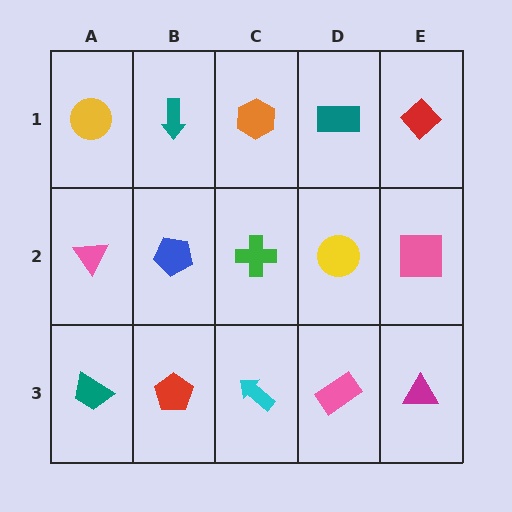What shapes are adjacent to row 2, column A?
A yellow circle (row 1, column A), a teal trapezoid (row 3, column A), a blue pentagon (row 2, column B).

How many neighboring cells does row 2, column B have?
4.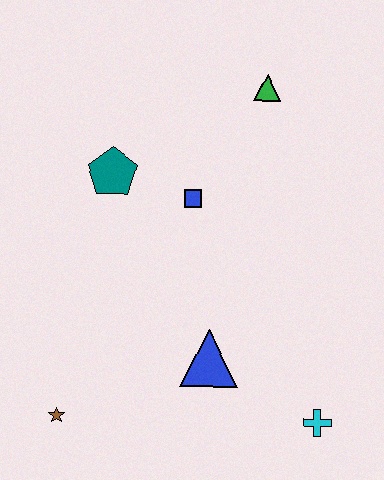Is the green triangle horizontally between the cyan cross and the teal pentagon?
Yes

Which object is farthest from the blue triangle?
The green triangle is farthest from the blue triangle.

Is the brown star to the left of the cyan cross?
Yes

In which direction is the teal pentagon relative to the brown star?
The teal pentagon is above the brown star.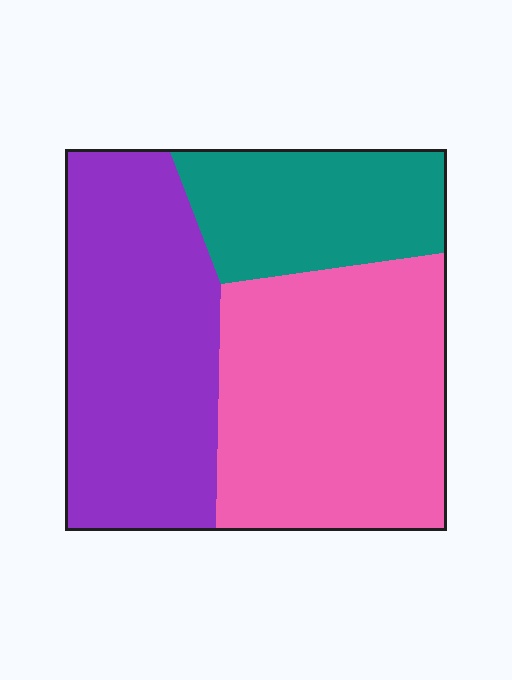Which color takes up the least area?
Teal, at roughly 20%.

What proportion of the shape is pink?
Pink takes up about two fifths (2/5) of the shape.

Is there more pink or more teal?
Pink.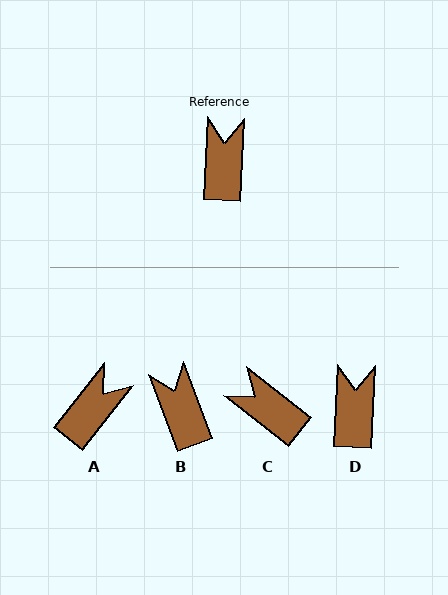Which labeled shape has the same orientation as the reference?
D.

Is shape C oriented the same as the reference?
No, it is off by about 54 degrees.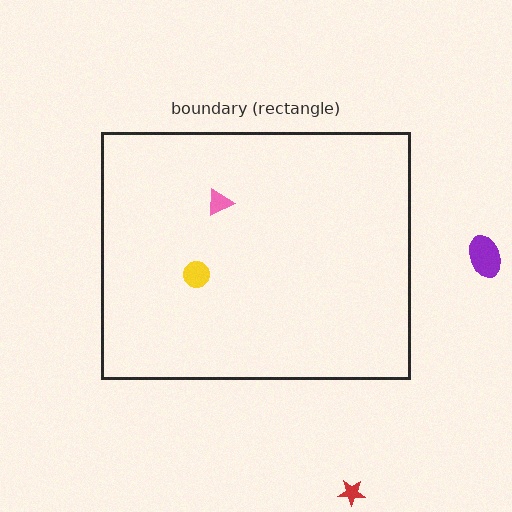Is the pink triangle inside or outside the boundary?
Inside.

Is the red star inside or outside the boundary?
Outside.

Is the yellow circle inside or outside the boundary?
Inside.